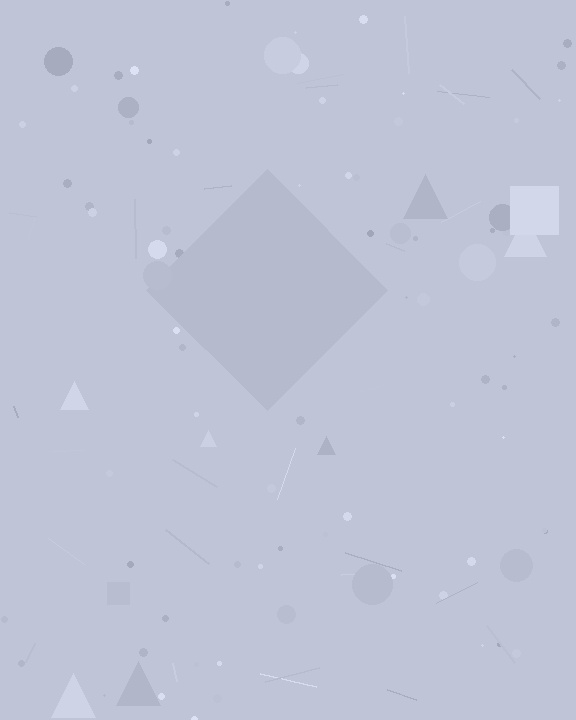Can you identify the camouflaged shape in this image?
The camouflaged shape is a diamond.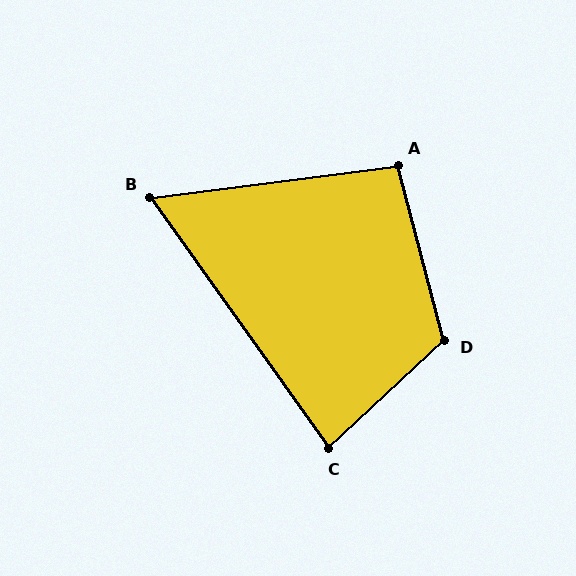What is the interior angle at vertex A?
Approximately 97 degrees (obtuse).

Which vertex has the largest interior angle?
D, at approximately 118 degrees.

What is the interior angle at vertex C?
Approximately 83 degrees (acute).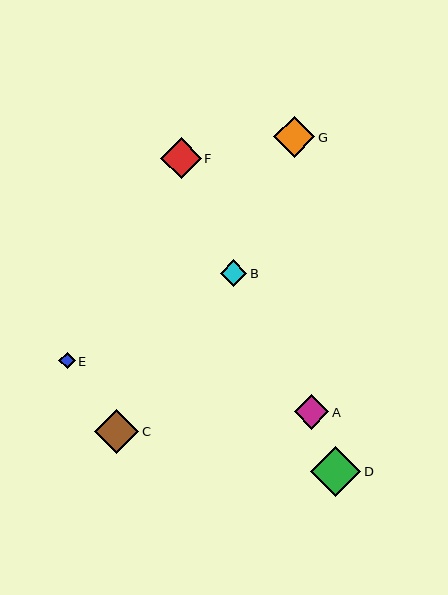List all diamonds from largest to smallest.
From largest to smallest: D, C, G, F, A, B, E.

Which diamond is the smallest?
Diamond E is the smallest with a size of approximately 16 pixels.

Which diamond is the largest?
Diamond D is the largest with a size of approximately 50 pixels.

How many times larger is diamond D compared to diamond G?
Diamond D is approximately 1.2 times the size of diamond G.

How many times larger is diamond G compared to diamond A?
Diamond G is approximately 1.2 times the size of diamond A.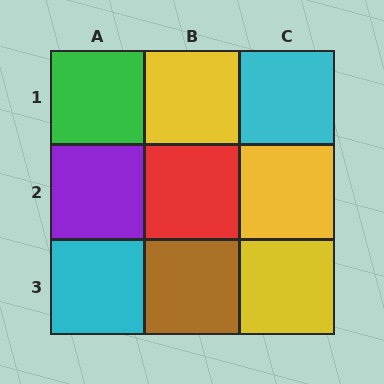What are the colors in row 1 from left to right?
Green, yellow, cyan.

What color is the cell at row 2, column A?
Purple.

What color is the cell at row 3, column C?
Yellow.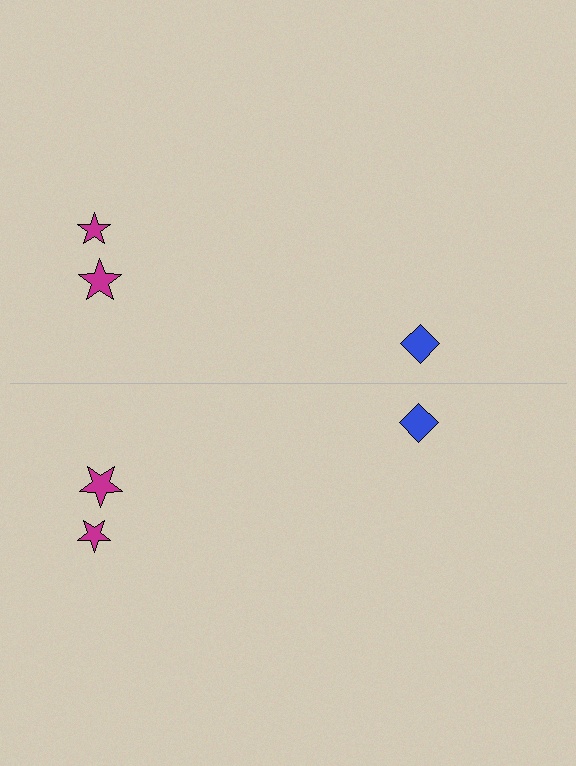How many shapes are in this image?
There are 6 shapes in this image.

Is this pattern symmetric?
Yes, this pattern has bilateral (reflection) symmetry.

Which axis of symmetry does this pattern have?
The pattern has a horizontal axis of symmetry running through the center of the image.